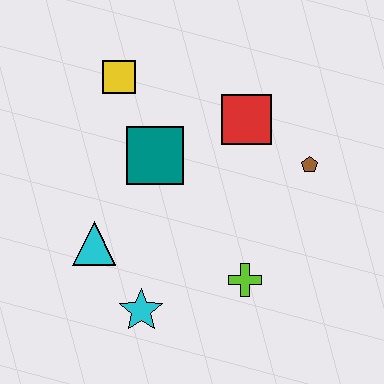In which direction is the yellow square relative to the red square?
The yellow square is to the left of the red square.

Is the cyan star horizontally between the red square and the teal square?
No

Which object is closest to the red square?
The brown pentagon is closest to the red square.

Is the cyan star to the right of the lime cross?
No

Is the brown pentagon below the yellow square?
Yes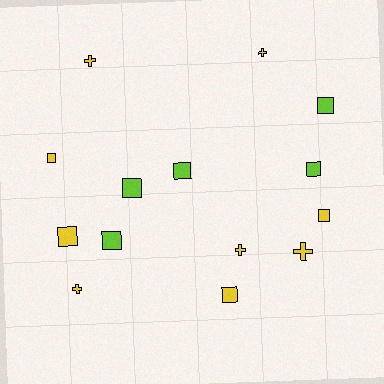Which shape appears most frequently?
Square, with 9 objects.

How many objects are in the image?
There are 14 objects.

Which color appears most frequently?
Yellow, with 9 objects.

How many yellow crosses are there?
There are 5 yellow crosses.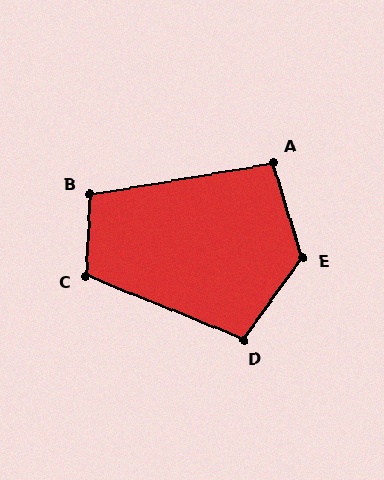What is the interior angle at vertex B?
Approximately 102 degrees (obtuse).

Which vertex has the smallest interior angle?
A, at approximately 98 degrees.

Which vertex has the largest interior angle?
E, at approximately 127 degrees.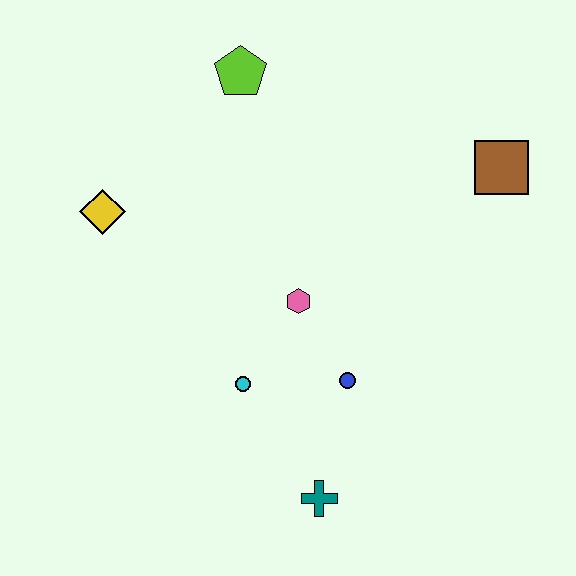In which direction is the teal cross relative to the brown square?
The teal cross is below the brown square.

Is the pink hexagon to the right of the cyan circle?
Yes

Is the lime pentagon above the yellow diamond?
Yes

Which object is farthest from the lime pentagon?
The teal cross is farthest from the lime pentagon.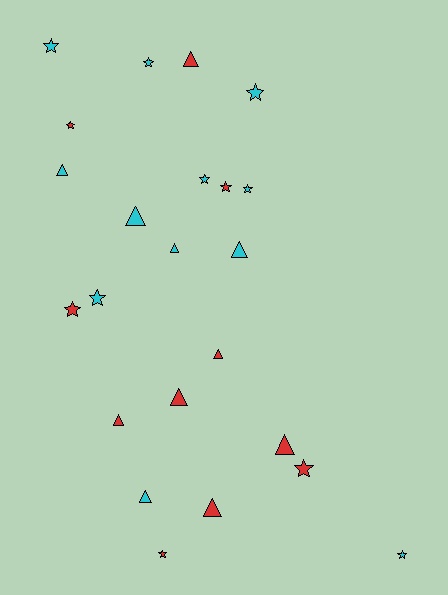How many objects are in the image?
There are 23 objects.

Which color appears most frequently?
Cyan, with 12 objects.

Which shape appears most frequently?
Star, with 12 objects.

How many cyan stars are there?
There are 7 cyan stars.